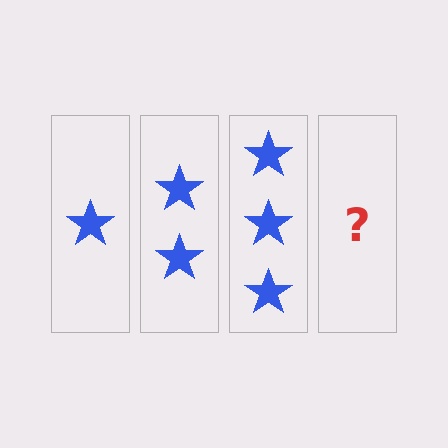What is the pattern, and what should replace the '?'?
The pattern is that each step adds one more star. The '?' should be 4 stars.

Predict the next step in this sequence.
The next step is 4 stars.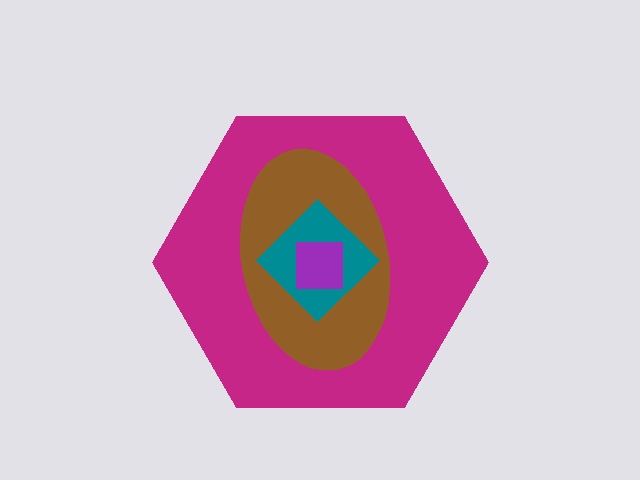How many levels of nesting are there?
4.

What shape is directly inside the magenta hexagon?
The brown ellipse.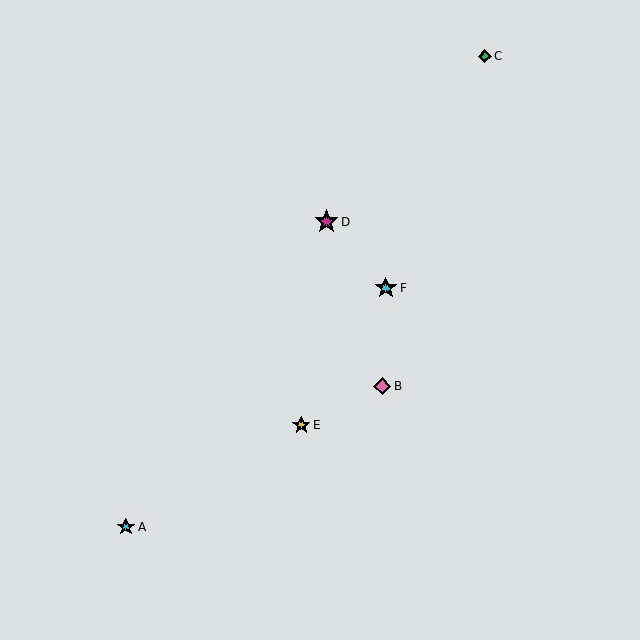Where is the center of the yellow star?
The center of the yellow star is at (301, 425).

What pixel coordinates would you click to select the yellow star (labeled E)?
Click at (301, 425) to select the yellow star E.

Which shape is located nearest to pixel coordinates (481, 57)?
The green diamond (labeled C) at (485, 56) is nearest to that location.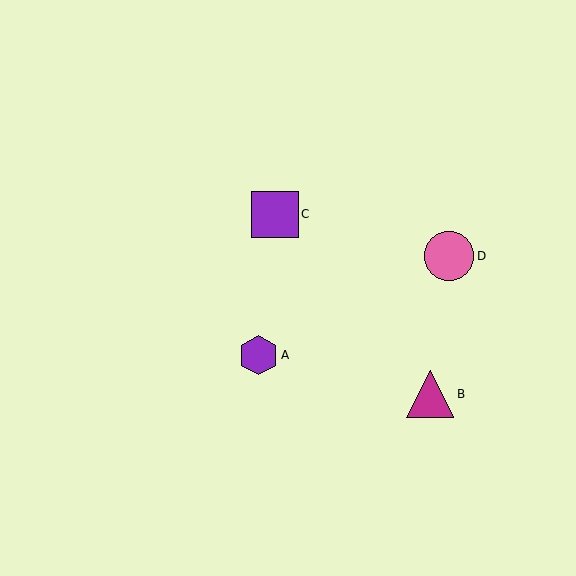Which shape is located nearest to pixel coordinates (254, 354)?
The purple hexagon (labeled A) at (258, 355) is nearest to that location.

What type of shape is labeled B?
Shape B is a magenta triangle.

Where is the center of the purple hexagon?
The center of the purple hexagon is at (258, 355).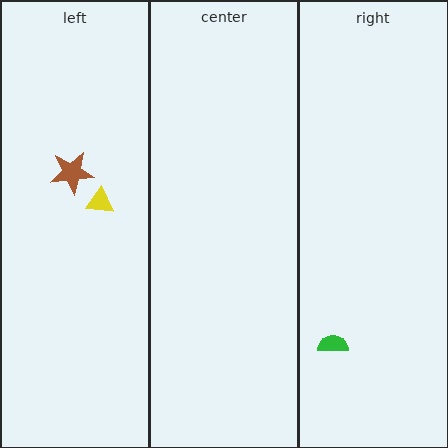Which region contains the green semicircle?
The right region.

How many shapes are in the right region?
1.